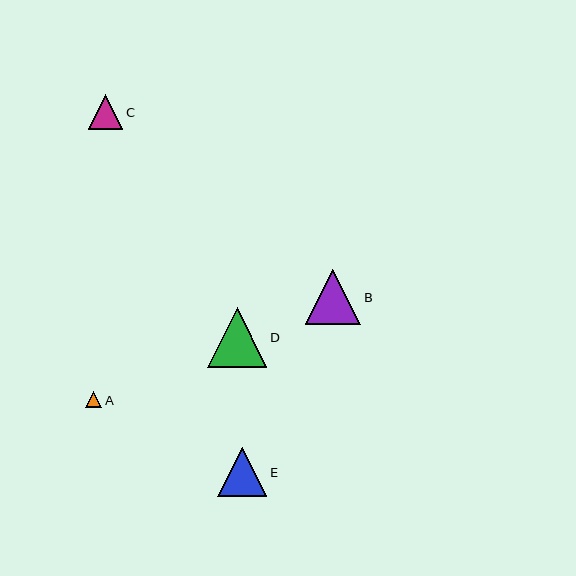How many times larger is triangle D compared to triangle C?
Triangle D is approximately 1.7 times the size of triangle C.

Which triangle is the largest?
Triangle D is the largest with a size of approximately 59 pixels.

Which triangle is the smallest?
Triangle A is the smallest with a size of approximately 16 pixels.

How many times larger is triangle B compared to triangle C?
Triangle B is approximately 1.6 times the size of triangle C.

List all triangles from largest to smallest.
From largest to smallest: D, B, E, C, A.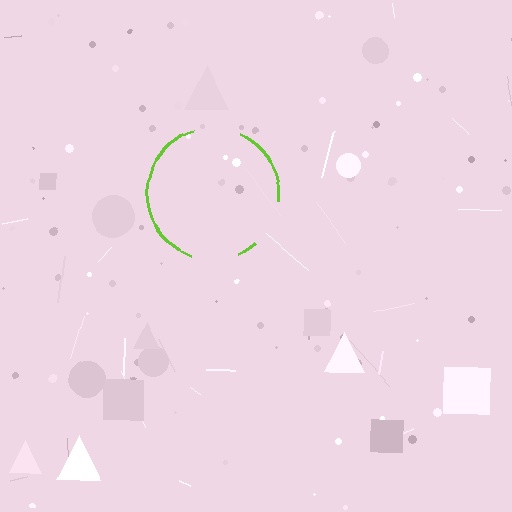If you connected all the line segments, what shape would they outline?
They would outline a circle.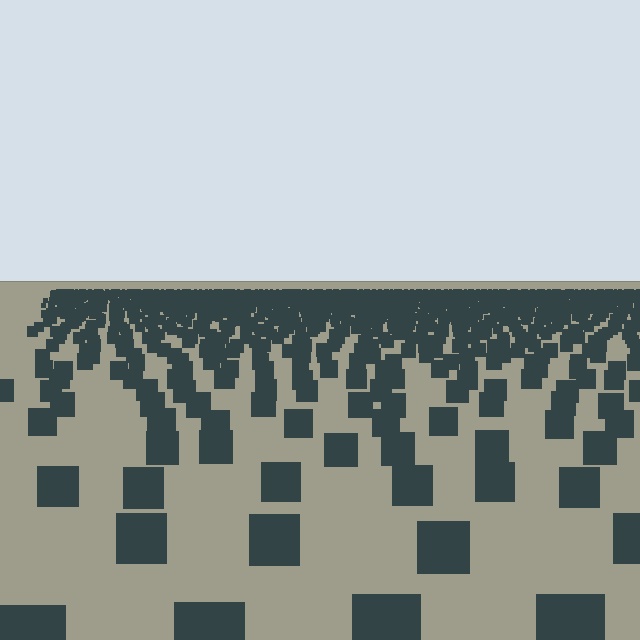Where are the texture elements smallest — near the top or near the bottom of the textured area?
Near the top.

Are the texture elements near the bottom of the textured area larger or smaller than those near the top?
Larger. Near the bottom, elements are closer to the viewer and appear at a bigger on-screen size.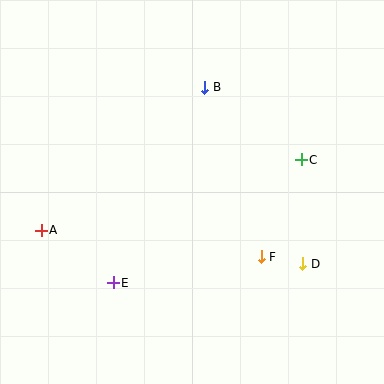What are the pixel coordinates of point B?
Point B is at (205, 87).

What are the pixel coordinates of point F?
Point F is at (261, 257).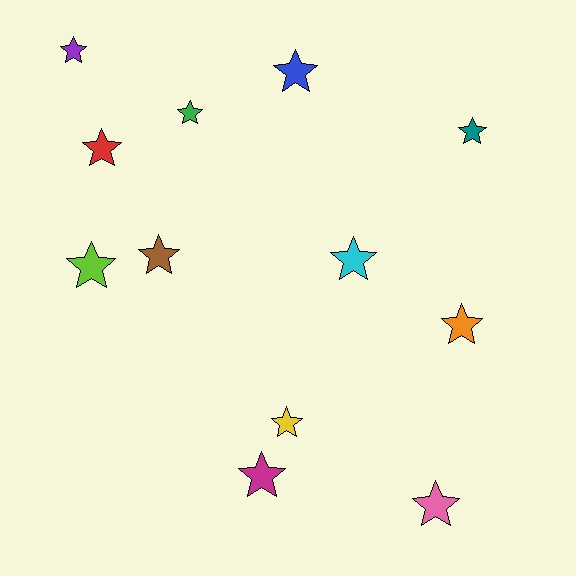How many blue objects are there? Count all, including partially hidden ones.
There is 1 blue object.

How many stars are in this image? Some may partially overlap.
There are 12 stars.